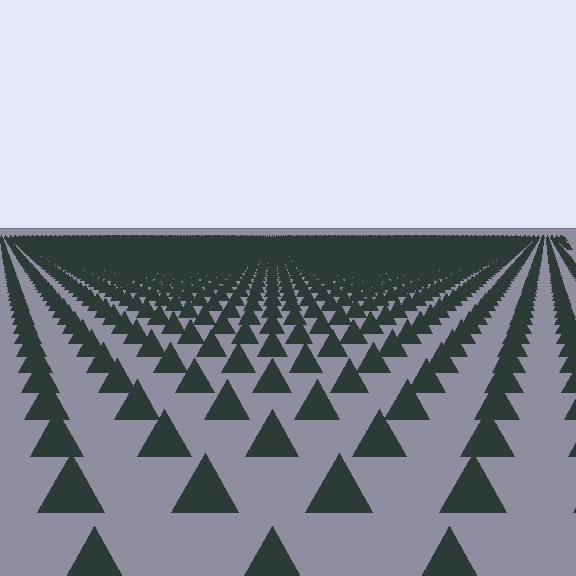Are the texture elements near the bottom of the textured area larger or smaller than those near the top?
Larger. Near the bottom, elements are closer to the viewer and appear at a bigger on-screen size.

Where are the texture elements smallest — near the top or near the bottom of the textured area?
Near the top.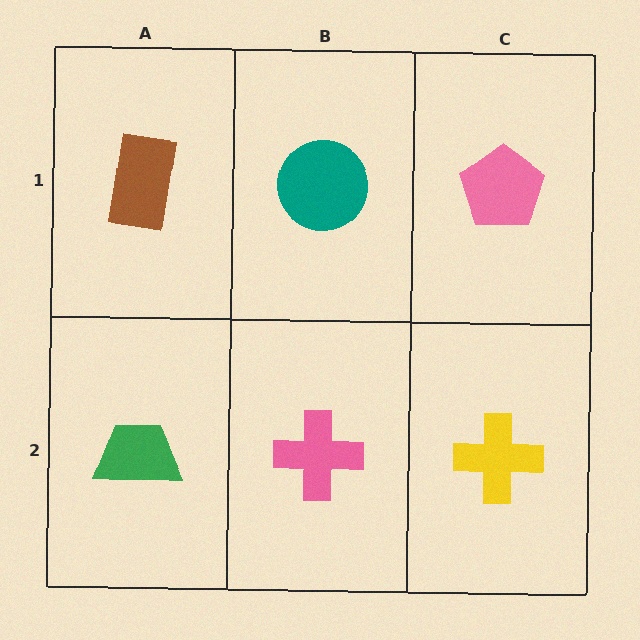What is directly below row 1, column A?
A green trapezoid.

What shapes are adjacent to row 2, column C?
A pink pentagon (row 1, column C), a pink cross (row 2, column B).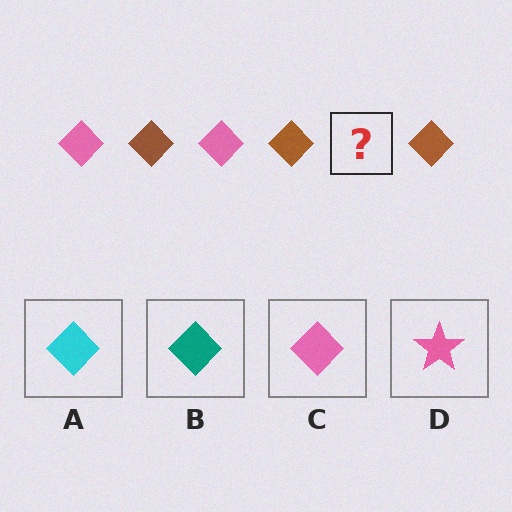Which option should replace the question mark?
Option C.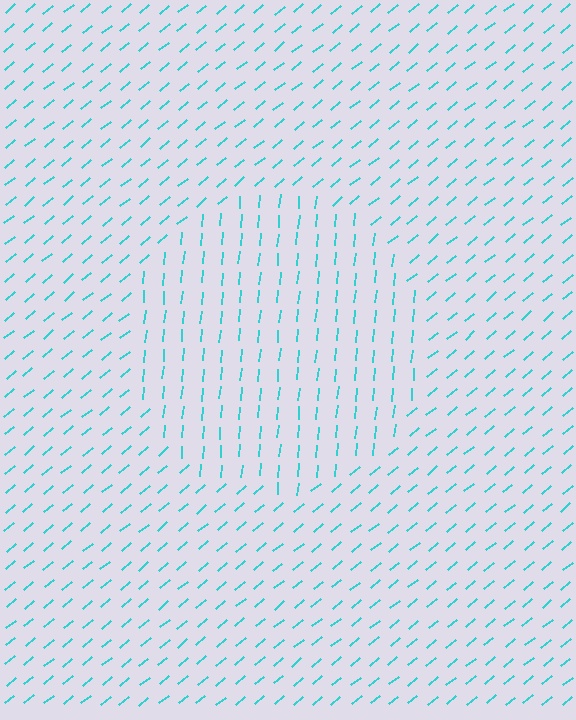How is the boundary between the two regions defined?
The boundary is defined purely by a change in line orientation (approximately 45 degrees difference). All lines are the same color and thickness.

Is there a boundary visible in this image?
Yes, there is a texture boundary formed by a change in line orientation.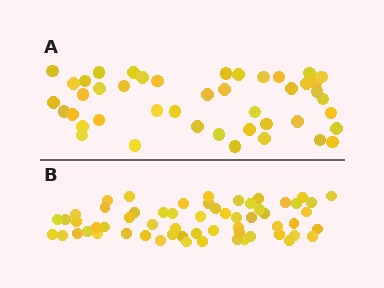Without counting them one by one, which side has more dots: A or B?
Region B (the bottom region) has more dots.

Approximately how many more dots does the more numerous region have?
Region B has approximately 15 more dots than region A.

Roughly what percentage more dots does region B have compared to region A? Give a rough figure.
About 35% more.